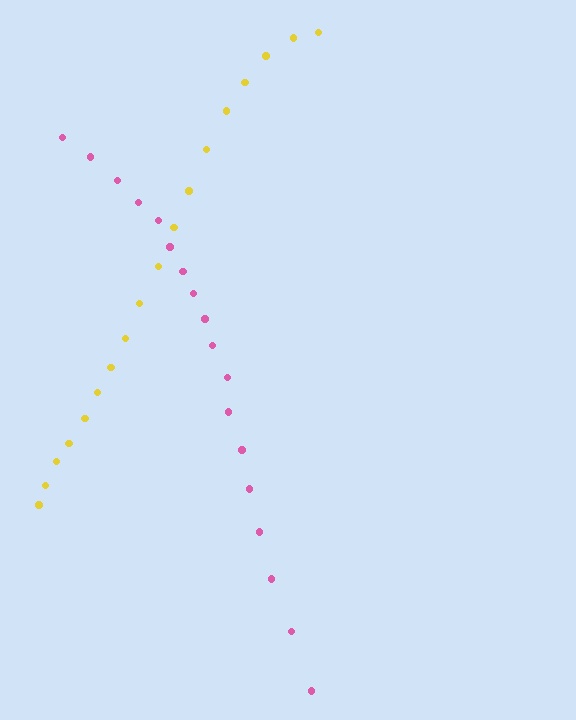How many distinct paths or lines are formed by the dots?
There are 2 distinct paths.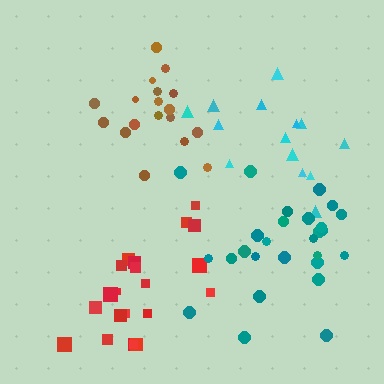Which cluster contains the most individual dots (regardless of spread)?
Teal (27).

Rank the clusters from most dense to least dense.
brown, red, teal, cyan.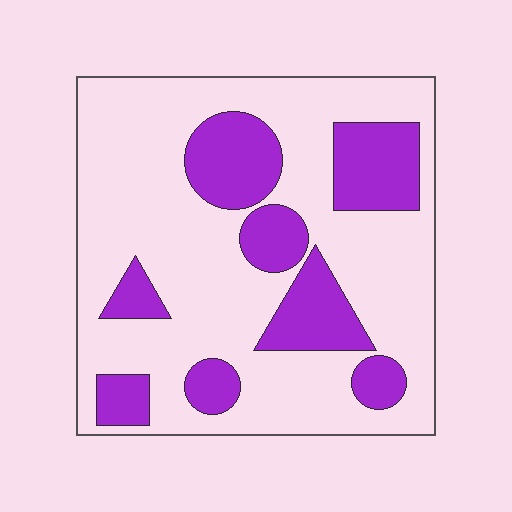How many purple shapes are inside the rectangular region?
8.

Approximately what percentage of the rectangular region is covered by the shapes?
Approximately 30%.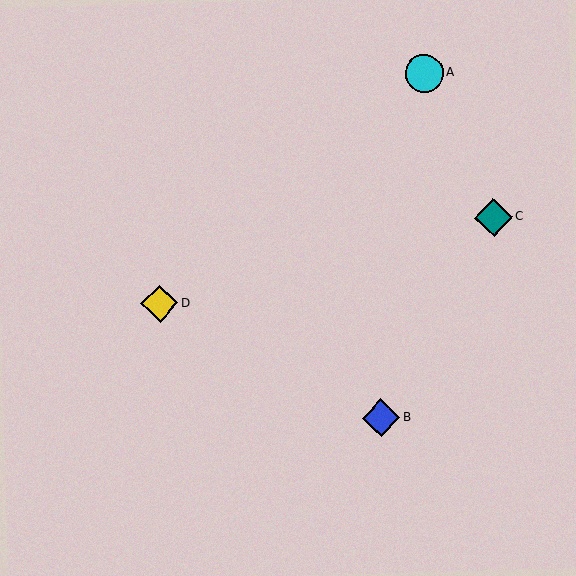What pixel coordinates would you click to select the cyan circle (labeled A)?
Click at (424, 73) to select the cyan circle A.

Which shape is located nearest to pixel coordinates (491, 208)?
The teal diamond (labeled C) at (493, 217) is nearest to that location.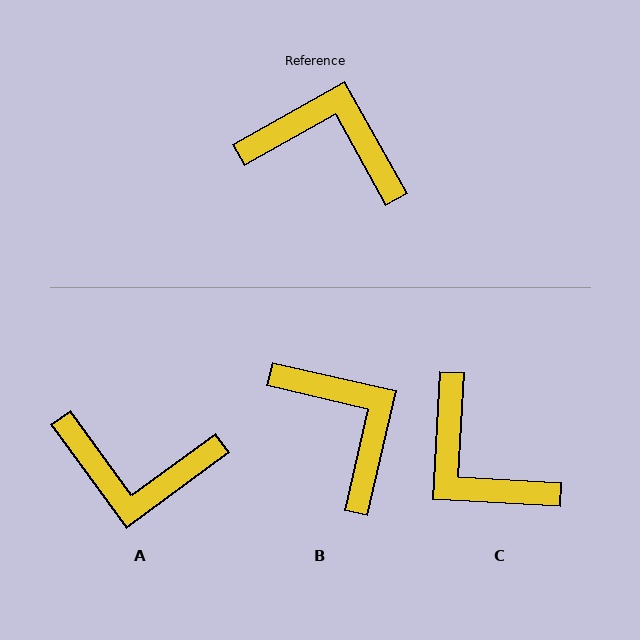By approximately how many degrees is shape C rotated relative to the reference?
Approximately 147 degrees counter-clockwise.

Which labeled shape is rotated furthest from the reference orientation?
A, about 173 degrees away.